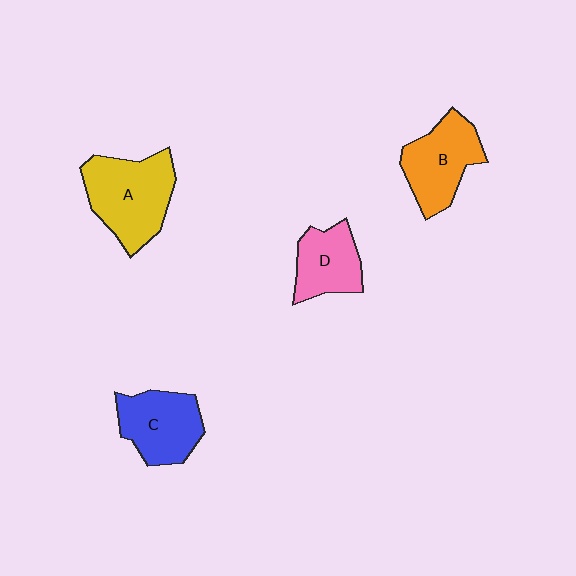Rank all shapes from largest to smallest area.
From largest to smallest: A (yellow), B (orange), C (blue), D (pink).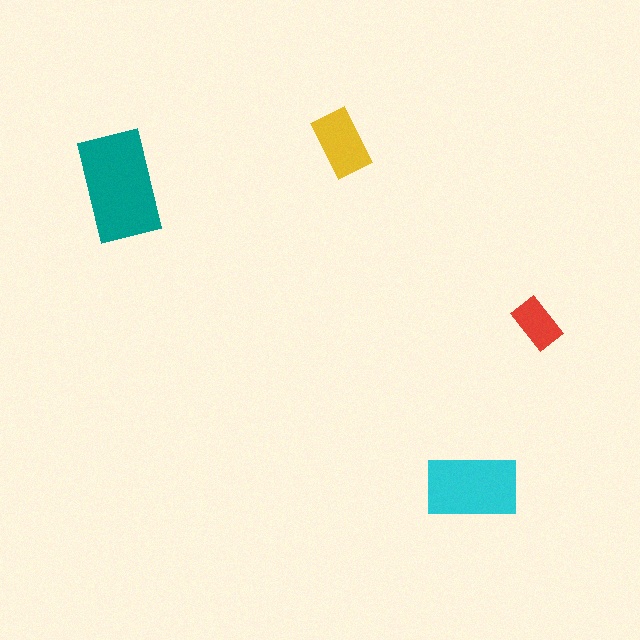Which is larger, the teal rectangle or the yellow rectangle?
The teal one.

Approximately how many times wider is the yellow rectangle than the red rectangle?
About 1.5 times wider.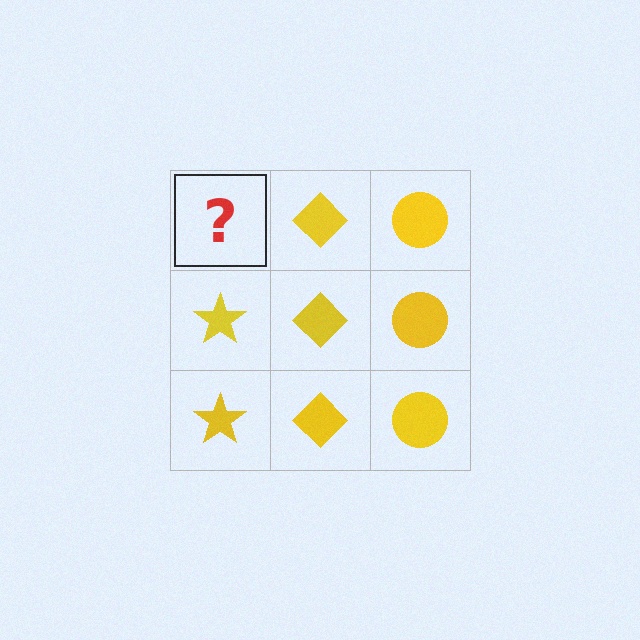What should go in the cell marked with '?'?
The missing cell should contain a yellow star.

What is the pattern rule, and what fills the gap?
The rule is that each column has a consistent shape. The gap should be filled with a yellow star.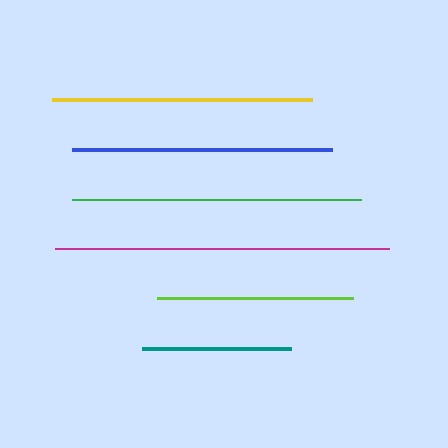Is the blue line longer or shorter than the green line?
The green line is longer than the blue line.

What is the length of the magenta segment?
The magenta segment is approximately 333 pixels long.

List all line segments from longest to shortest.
From longest to shortest: magenta, green, blue, yellow, lime, teal.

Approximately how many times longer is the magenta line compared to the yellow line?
The magenta line is approximately 1.3 times the length of the yellow line.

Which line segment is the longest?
The magenta line is the longest at approximately 333 pixels.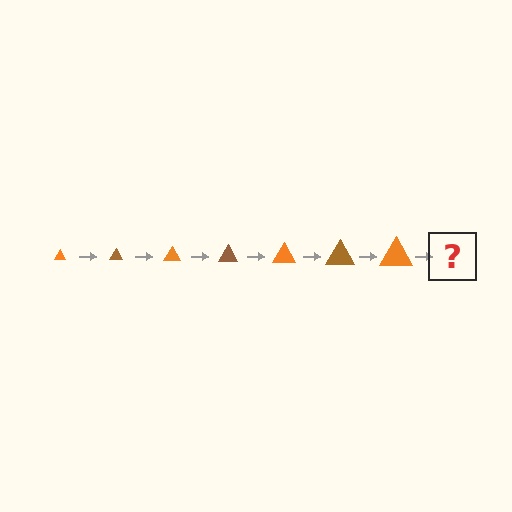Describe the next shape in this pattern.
It should be a brown triangle, larger than the previous one.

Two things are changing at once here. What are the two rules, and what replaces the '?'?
The two rules are that the triangle grows larger each step and the color cycles through orange and brown. The '?' should be a brown triangle, larger than the previous one.